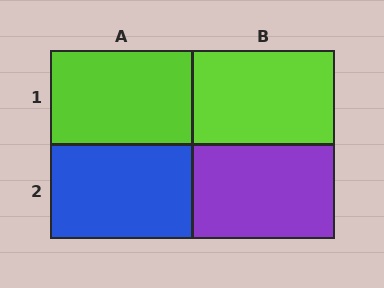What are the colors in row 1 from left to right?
Lime, lime.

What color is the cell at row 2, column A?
Blue.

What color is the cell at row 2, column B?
Purple.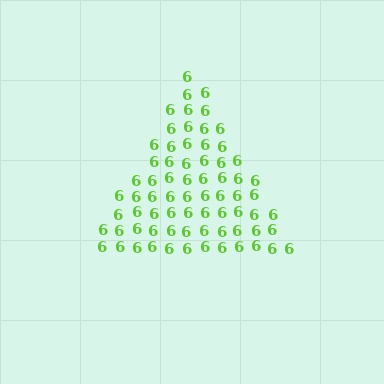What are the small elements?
The small elements are digit 6's.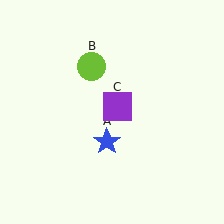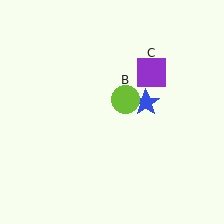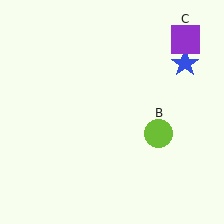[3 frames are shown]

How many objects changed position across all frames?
3 objects changed position: blue star (object A), lime circle (object B), purple square (object C).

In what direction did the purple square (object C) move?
The purple square (object C) moved up and to the right.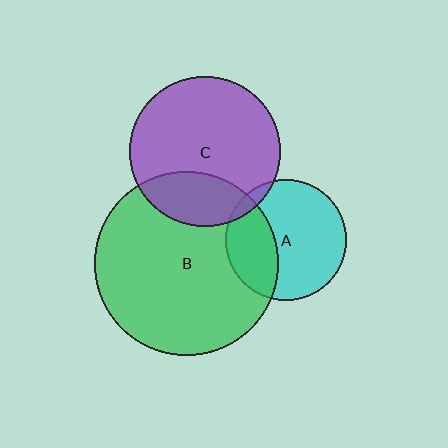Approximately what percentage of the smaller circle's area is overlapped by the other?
Approximately 35%.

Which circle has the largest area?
Circle B (green).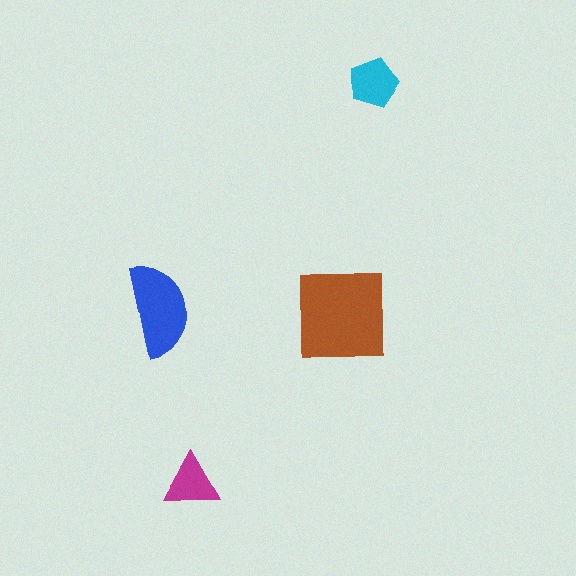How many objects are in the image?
There are 4 objects in the image.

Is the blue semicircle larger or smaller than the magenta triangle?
Larger.